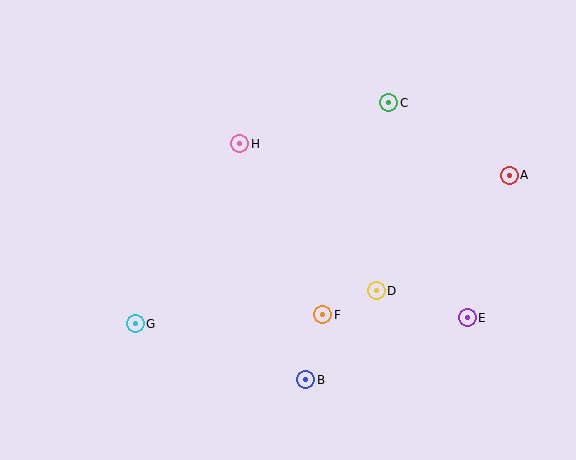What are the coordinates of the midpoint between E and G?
The midpoint between E and G is at (301, 321).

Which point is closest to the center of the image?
Point F at (323, 315) is closest to the center.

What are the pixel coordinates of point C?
Point C is at (389, 103).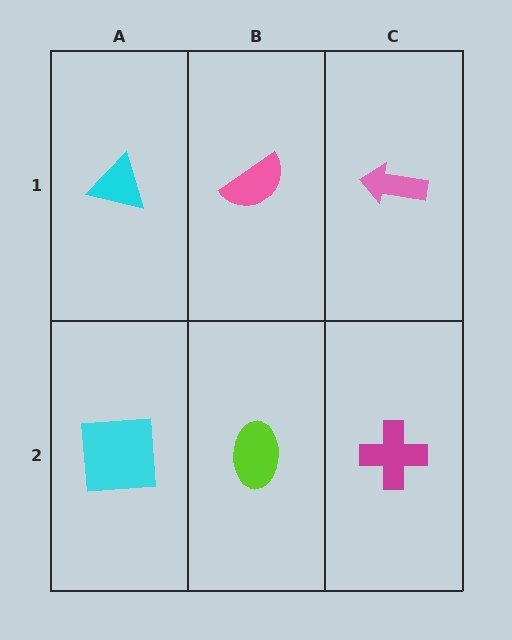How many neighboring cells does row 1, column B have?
3.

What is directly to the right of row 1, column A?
A pink semicircle.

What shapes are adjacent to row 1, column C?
A magenta cross (row 2, column C), a pink semicircle (row 1, column B).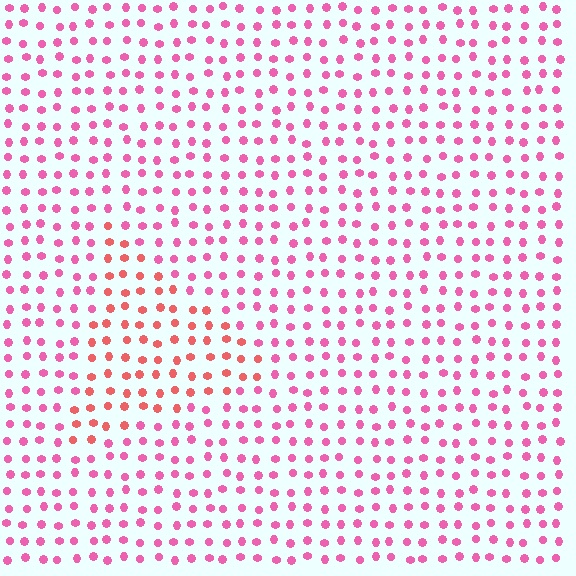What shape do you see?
I see a triangle.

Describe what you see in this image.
The image is filled with small pink elements in a uniform arrangement. A triangle-shaped region is visible where the elements are tinted to a slightly different hue, forming a subtle color boundary.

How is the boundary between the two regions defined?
The boundary is defined purely by a slight shift in hue (about 32 degrees). Spacing, size, and orientation are identical on both sides.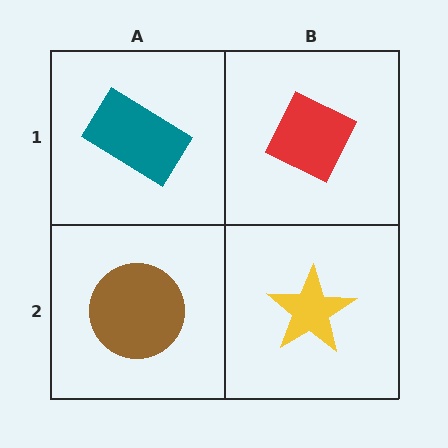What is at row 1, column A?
A teal rectangle.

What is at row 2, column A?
A brown circle.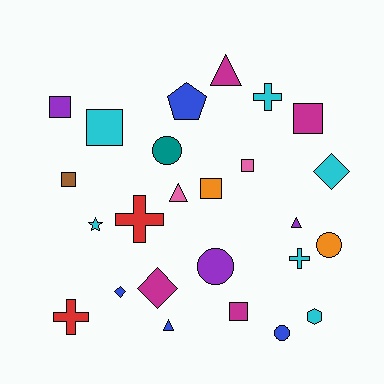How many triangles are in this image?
There are 4 triangles.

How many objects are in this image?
There are 25 objects.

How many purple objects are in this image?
There are 3 purple objects.